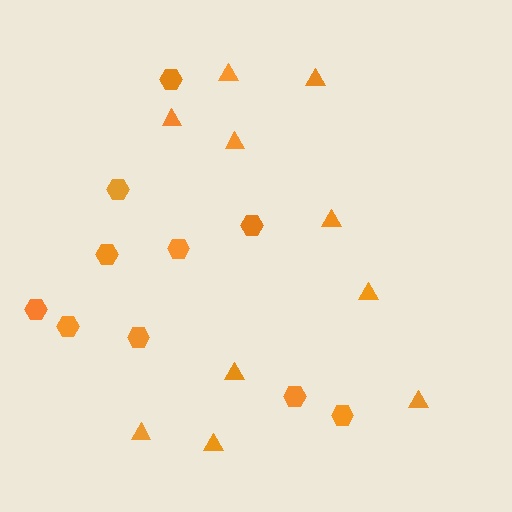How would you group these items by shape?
There are 2 groups: one group of hexagons (10) and one group of triangles (10).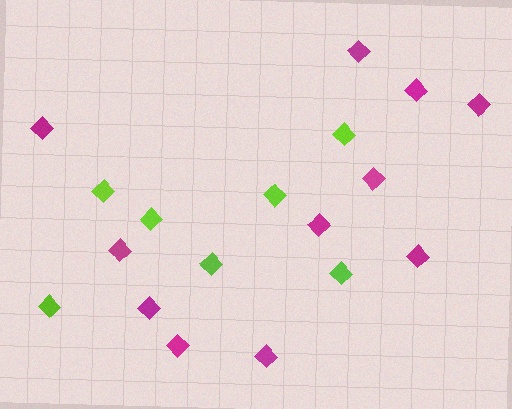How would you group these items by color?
There are 2 groups: one group of lime diamonds (7) and one group of magenta diamonds (11).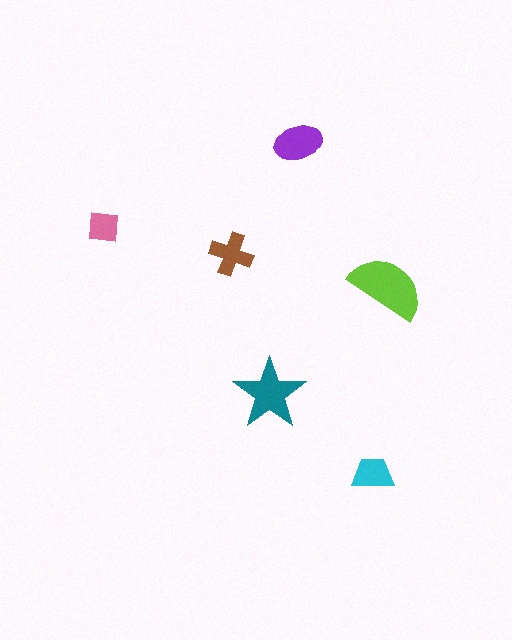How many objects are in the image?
There are 6 objects in the image.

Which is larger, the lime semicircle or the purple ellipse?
The lime semicircle.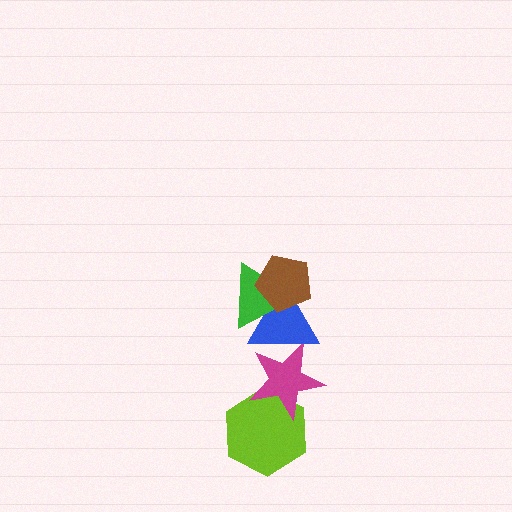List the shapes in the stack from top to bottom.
From top to bottom: the brown pentagon, the green triangle, the blue triangle, the magenta star, the lime hexagon.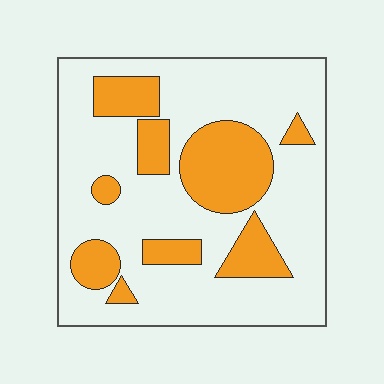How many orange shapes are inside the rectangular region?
9.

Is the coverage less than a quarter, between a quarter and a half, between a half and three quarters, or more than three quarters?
Between a quarter and a half.